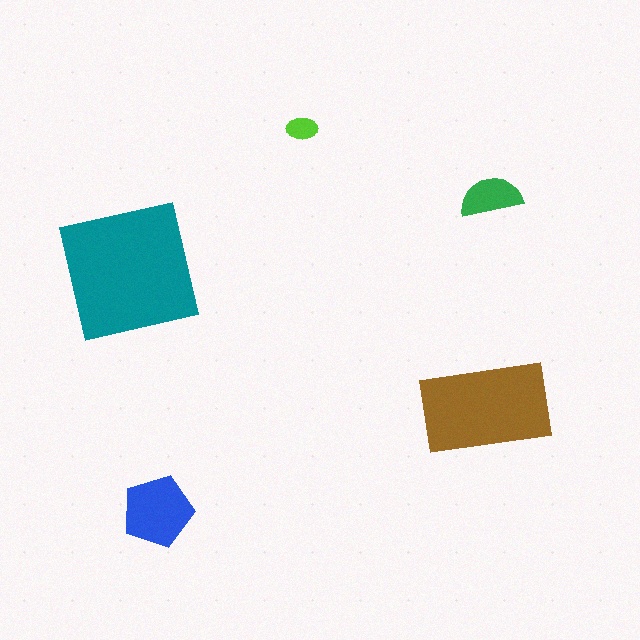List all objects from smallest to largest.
The lime ellipse, the green semicircle, the blue pentagon, the brown rectangle, the teal square.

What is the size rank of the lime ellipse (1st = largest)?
5th.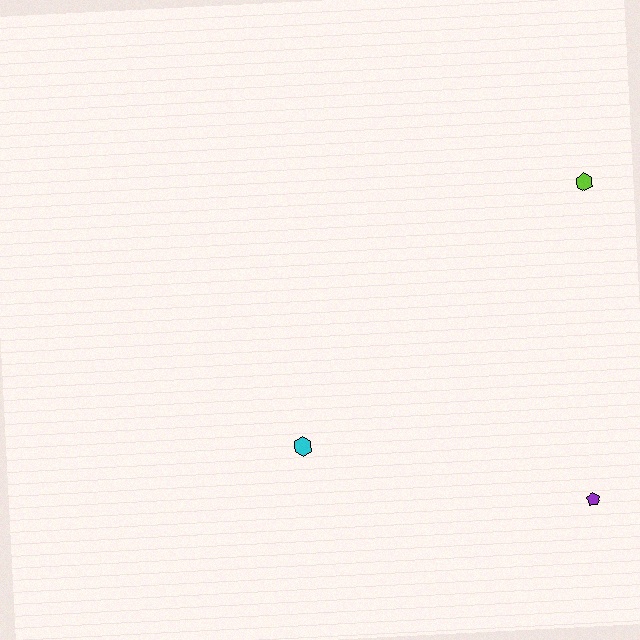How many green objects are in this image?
There are no green objects.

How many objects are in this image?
There are 3 objects.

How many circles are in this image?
There are no circles.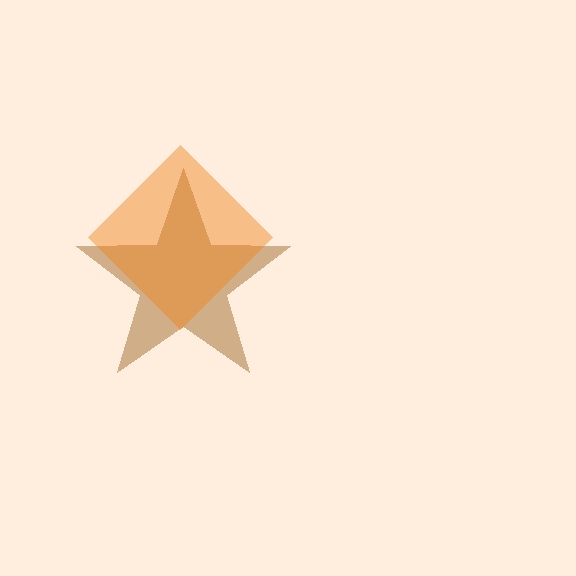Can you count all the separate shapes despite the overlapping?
Yes, there are 2 separate shapes.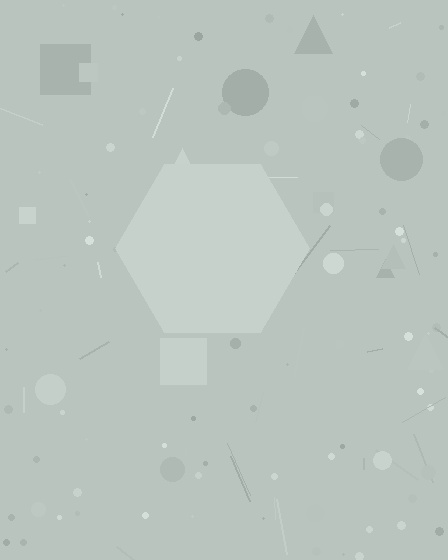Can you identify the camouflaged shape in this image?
The camouflaged shape is a hexagon.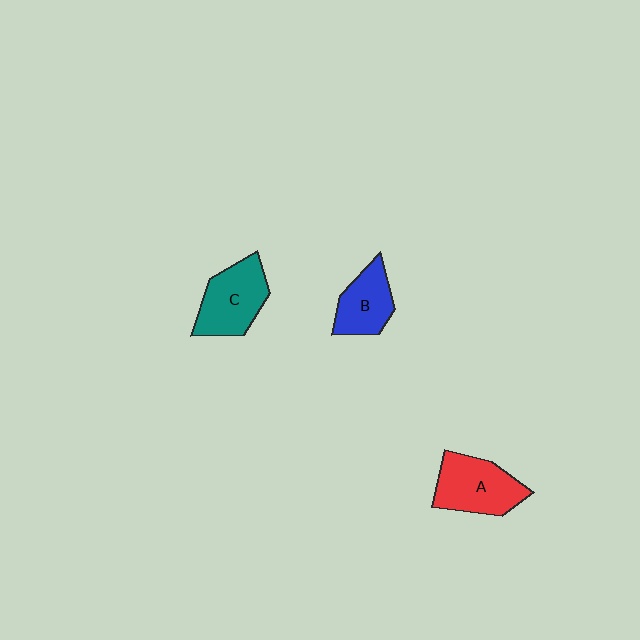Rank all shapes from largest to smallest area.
From largest to smallest: A (red), C (teal), B (blue).